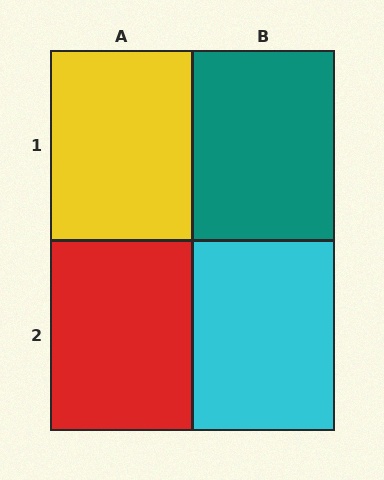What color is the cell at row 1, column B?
Teal.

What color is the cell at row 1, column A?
Yellow.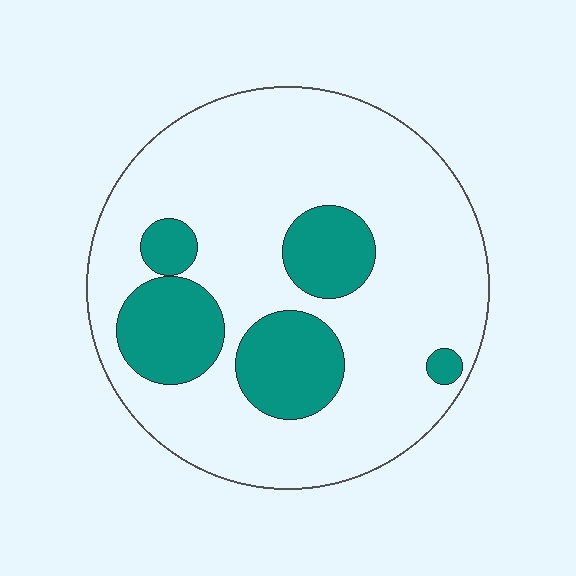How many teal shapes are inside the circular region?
5.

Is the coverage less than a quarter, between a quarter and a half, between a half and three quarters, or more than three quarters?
Less than a quarter.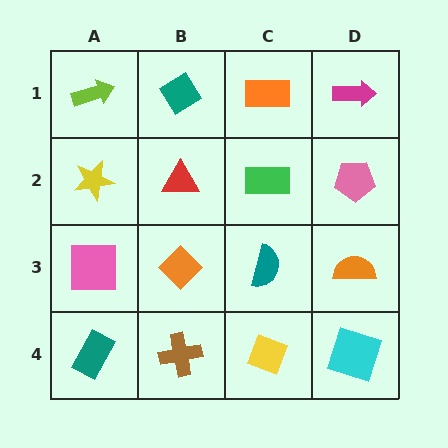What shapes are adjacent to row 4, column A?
A pink square (row 3, column A), a brown cross (row 4, column B).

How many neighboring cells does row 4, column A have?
2.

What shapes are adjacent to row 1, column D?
A pink pentagon (row 2, column D), an orange rectangle (row 1, column C).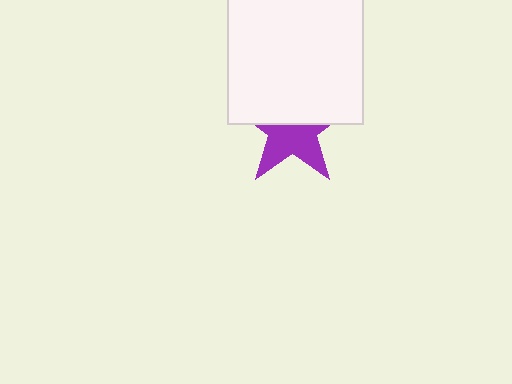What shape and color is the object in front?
The object in front is a white square.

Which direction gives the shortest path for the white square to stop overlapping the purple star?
Moving up gives the shortest separation.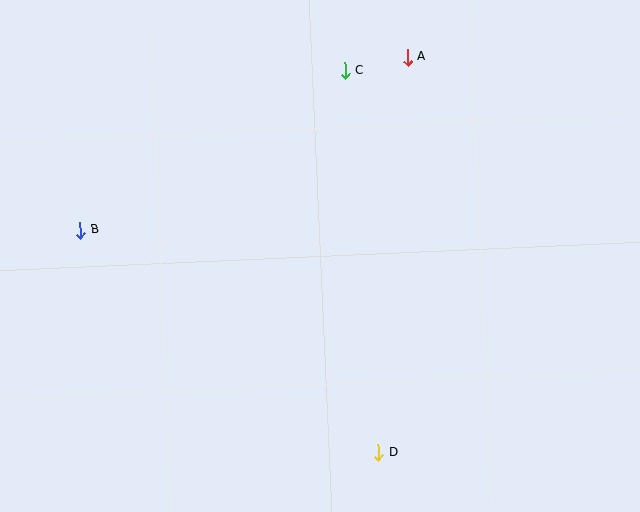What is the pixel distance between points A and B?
The distance between A and B is 370 pixels.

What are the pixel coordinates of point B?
Point B is at (80, 230).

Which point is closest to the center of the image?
Point C at (345, 70) is closest to the center.